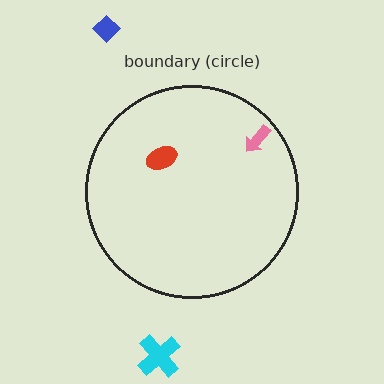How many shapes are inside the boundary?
2 inside, 2 outside.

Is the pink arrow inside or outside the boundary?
Inside.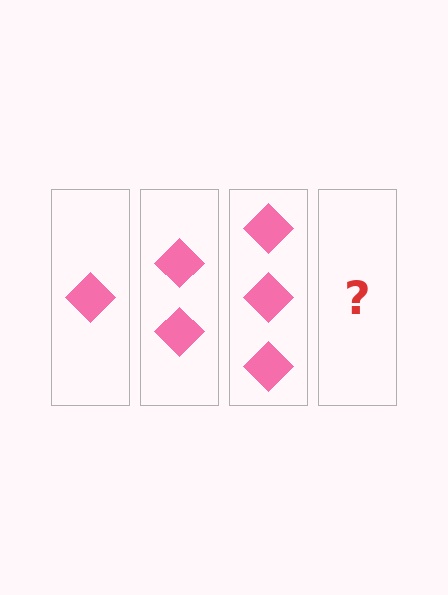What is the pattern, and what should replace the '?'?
The pattern is that each step adds one more diamond. The '?' should be 4 diamonds.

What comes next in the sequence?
The next element should be 4 diamonds.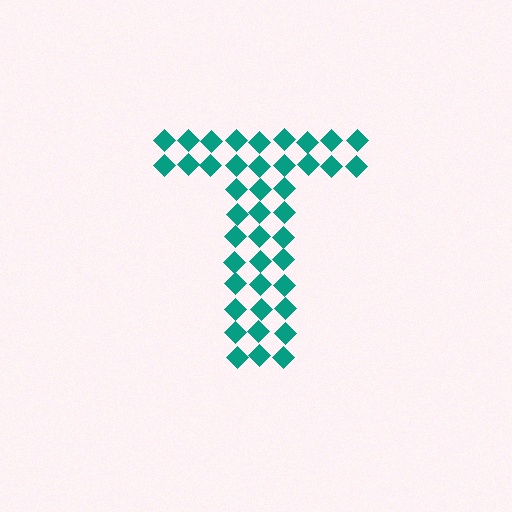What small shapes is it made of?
It is made of small diamonds.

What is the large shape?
The large shape is the letter T.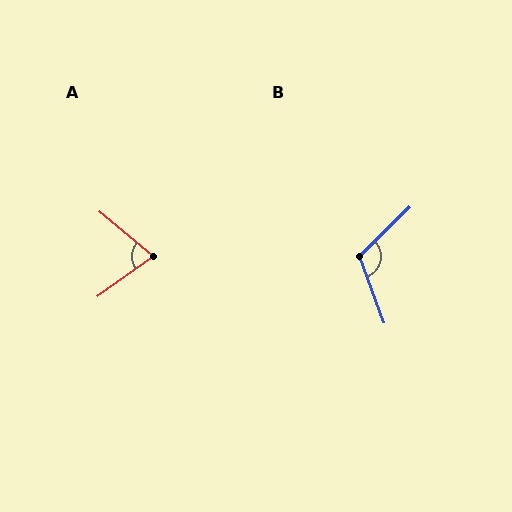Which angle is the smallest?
A, at approximately 75 degrees.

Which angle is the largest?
B, at approximately 114 degrees.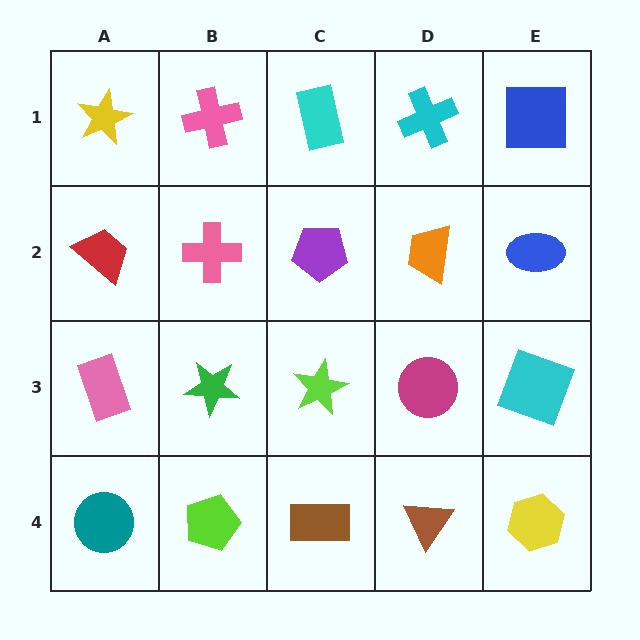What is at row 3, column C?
A lime star.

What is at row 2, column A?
A red trapezoid.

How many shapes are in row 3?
5 shapes.